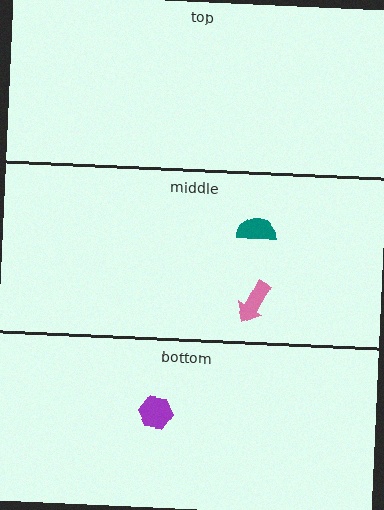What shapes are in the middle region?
The teal semicircle, the pink arrow.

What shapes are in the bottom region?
The purple hexagon.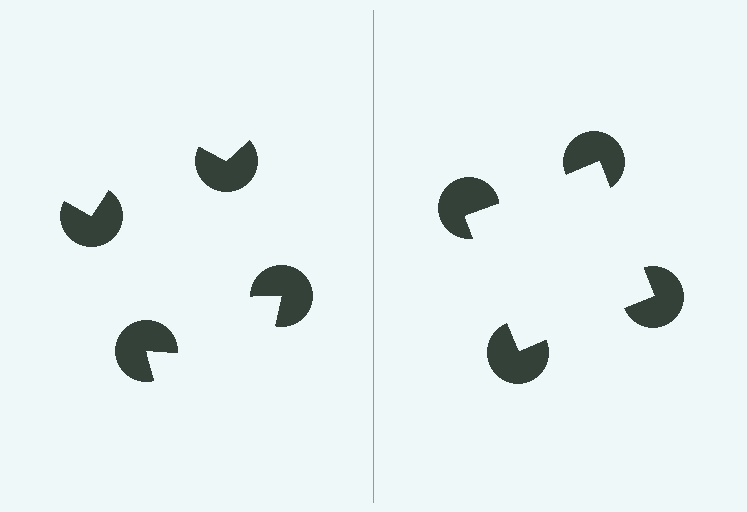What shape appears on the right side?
An illusory square.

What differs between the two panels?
The pac-man discs are positioned identically on both sides; only the wedge orientations differ. On the right they align to a square; on the left they are misaligned.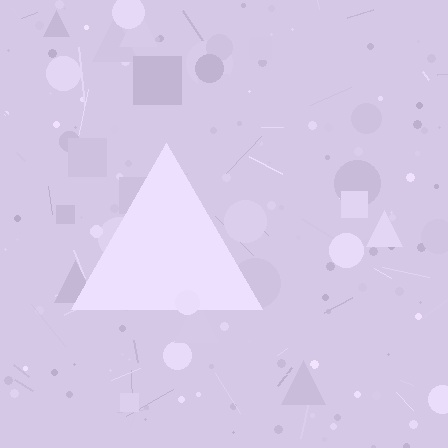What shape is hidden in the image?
A triangle is hidden in the image.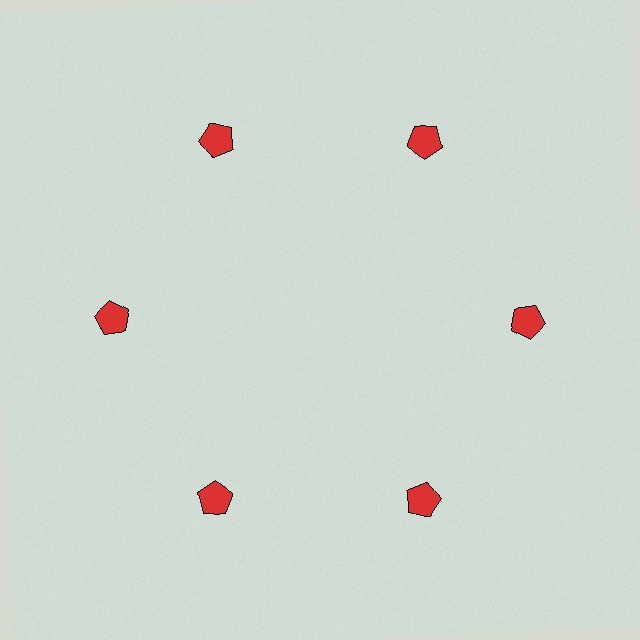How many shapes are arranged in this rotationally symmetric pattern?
There are 6 shapes, arranged in 6 groups of 1.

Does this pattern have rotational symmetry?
Yes, this pattern has 6-fold rotational symmetry. It looks the same after rotating 60 degrees around the center.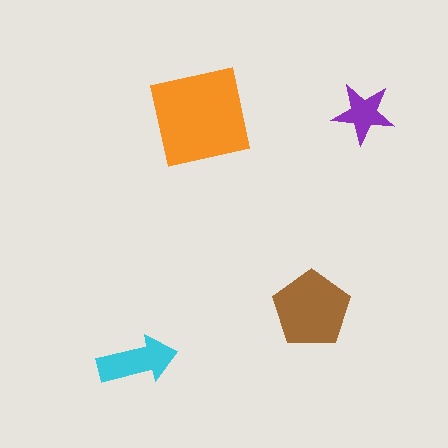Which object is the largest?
The orange square.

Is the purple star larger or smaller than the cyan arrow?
Smaller.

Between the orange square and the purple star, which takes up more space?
The orange square.